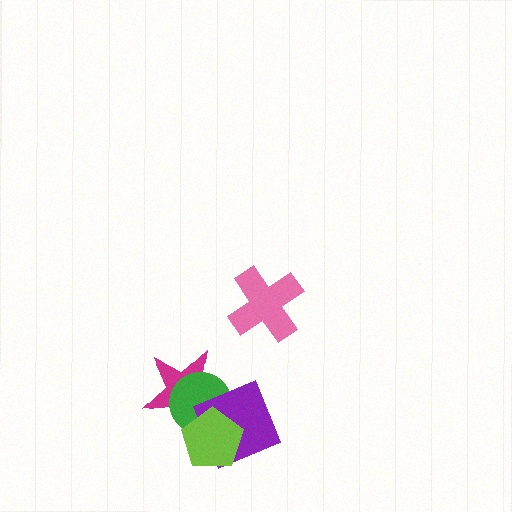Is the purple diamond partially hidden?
Yes, it is partially covered by another shape.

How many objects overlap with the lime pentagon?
3 objects overlap with the lime pentagon.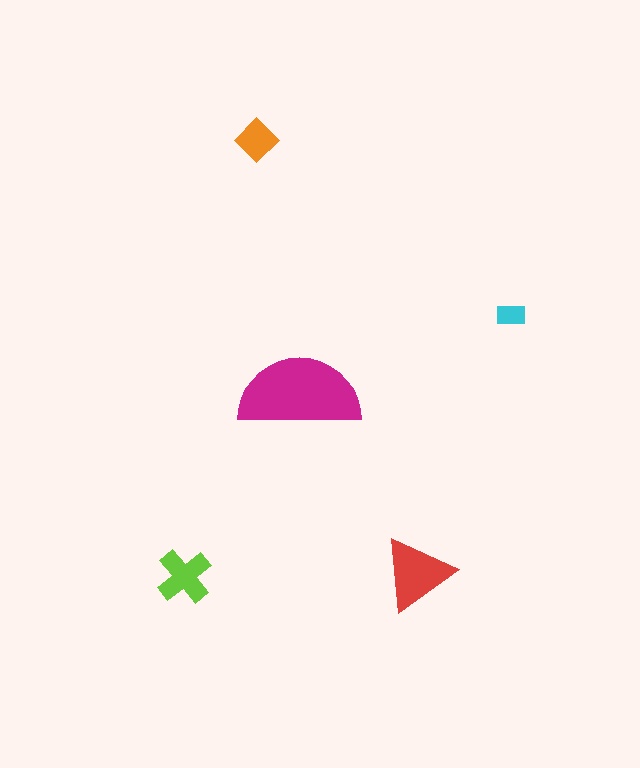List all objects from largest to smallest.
The magenta semicircle, the red triangle, the lime cross, the orange diamond, the cyan rectangle.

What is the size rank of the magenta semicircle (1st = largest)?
1st.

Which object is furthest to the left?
The lime cross is leftmost.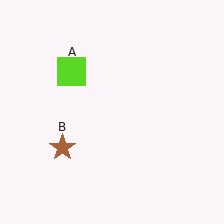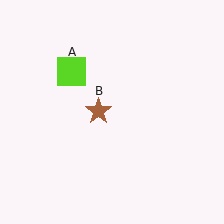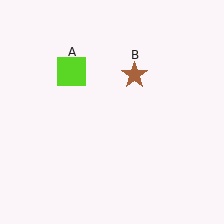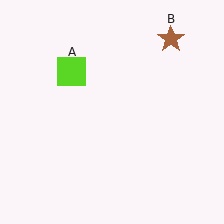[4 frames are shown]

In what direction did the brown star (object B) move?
The brown star (object B) moved up and to the right.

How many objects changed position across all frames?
1 object changed position: brown star (object B).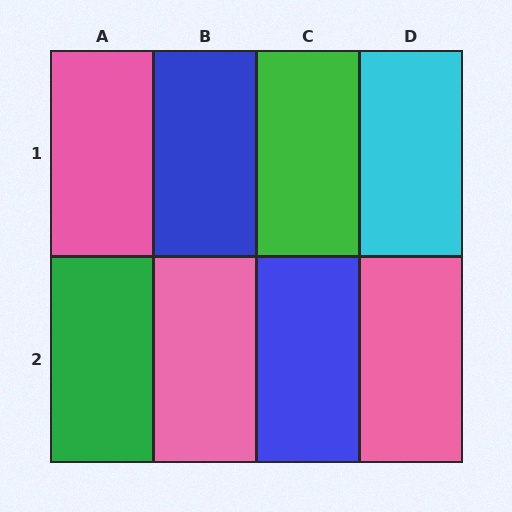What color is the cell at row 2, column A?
Green.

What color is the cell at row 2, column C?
Blue.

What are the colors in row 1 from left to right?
Pink, blue, green, cyan.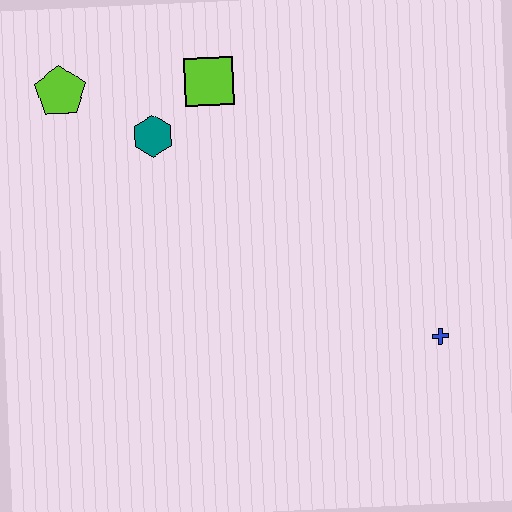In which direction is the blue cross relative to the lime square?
The blue cross is below the lime square.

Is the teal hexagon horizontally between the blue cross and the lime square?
No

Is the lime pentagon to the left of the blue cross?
Yes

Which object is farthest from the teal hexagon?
The blue cross is farthest from the teal hexagon.